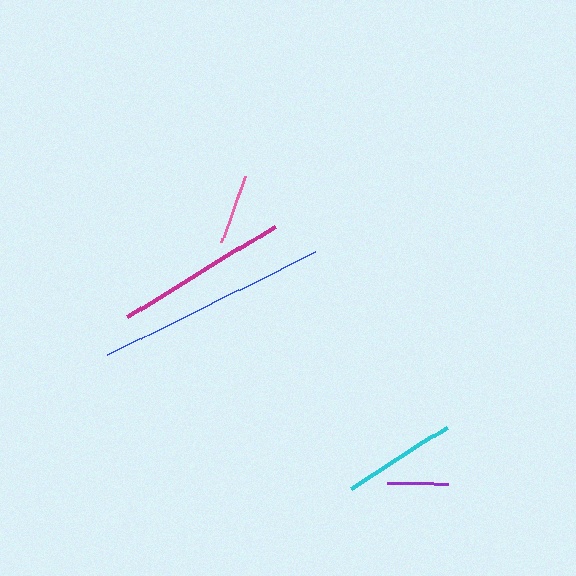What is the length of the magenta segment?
The magenta segment is approximately 173 pixels long.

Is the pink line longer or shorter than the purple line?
The pink line is longer than the purple line.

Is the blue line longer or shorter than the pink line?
The blue line is longer than the pink line.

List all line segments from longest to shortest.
From longest to shortest: blue, magenta, cyan, pink, purple.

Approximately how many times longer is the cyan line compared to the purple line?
The cyan line is approximately 1.9 times the length of the purple line.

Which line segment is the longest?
The blue line is the longest at approximately 232 pixels.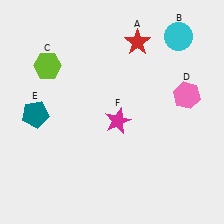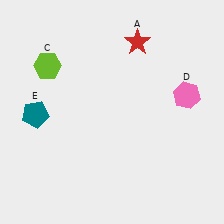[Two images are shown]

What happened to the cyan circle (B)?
The cyan circle (B) was removed in Image 2. It was in the top-right area of Image 1.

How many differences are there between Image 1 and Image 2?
There are 2 differences between the two images.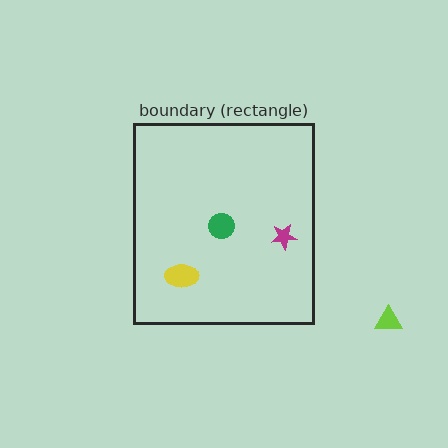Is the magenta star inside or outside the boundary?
Inside.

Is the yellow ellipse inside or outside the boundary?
Inside.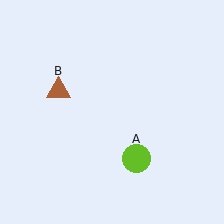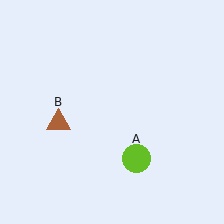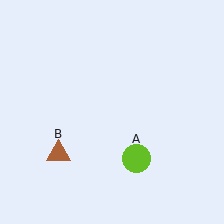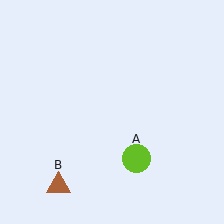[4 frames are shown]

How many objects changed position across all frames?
1 object changed position: brown triangle (object B).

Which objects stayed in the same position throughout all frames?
Lime circle (object A) remained stationary.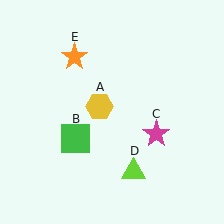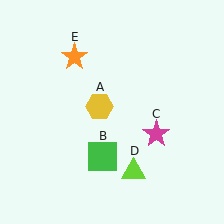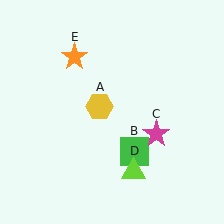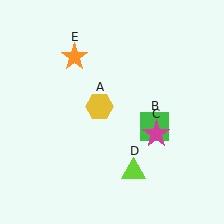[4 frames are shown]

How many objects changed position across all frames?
1 object changed position: green square (object B).